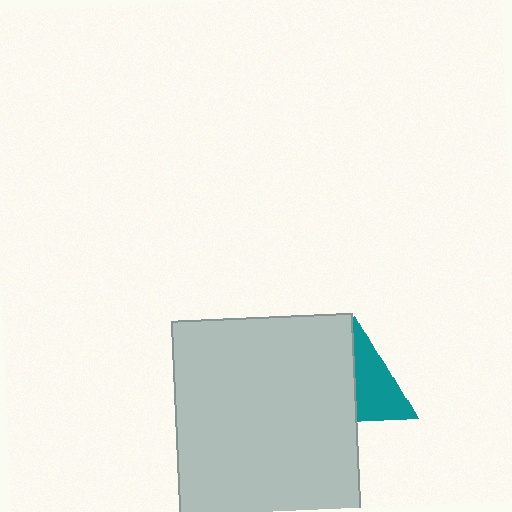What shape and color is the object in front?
The object in front is a light gray rectangle.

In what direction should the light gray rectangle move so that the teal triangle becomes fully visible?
The light gray rectangle should move left. That is the shortest direction to clear the overlap and leave the teal triangle fully visible.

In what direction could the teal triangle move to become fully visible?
The teal triangle could move right. That would shift it out from behind the light gray rectangle entirely.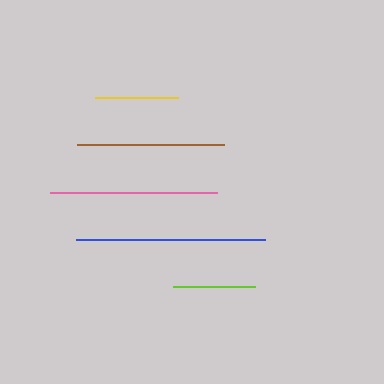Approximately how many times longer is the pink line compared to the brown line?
The pink line is approximately 1.1 times the length of the brown line.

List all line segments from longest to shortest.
From longest to shortest: blue, pink, brown, yellow, lime.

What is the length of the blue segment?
The blue segment is approximately 189 pixels long.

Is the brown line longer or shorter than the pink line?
The pink line is longer than the brown line.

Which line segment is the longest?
The blue line is the longest at approximately 189 pixels.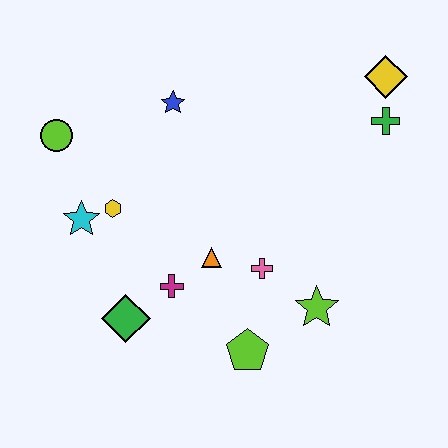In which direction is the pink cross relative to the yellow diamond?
The pink cross is below the yellow diamond.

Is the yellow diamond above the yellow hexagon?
Yes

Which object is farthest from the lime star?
The lime circle is farthest from the lime star.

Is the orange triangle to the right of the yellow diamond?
No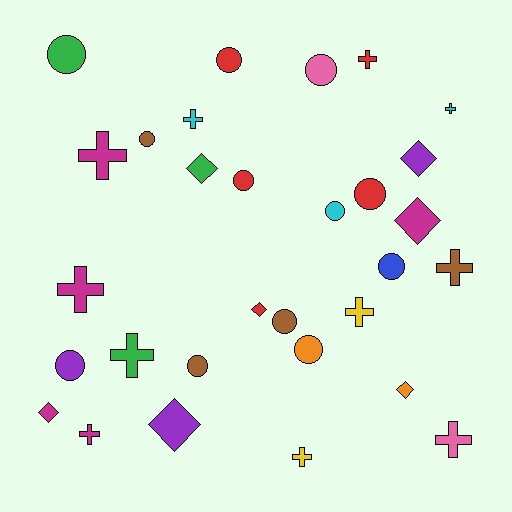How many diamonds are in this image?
There are 7 diamonds.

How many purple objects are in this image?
There are 3 purple objects.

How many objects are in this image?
There are 30 objects.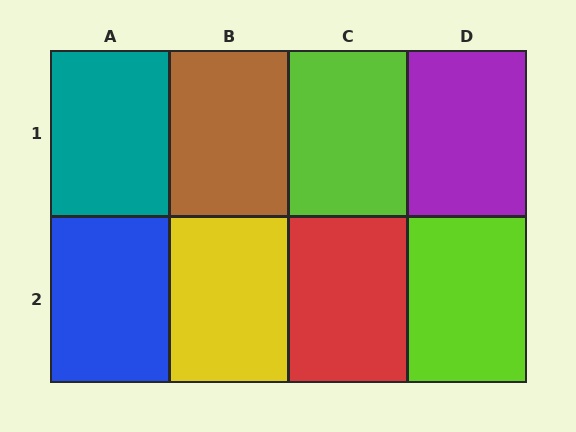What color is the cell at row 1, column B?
Brown.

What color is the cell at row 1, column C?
Lime.